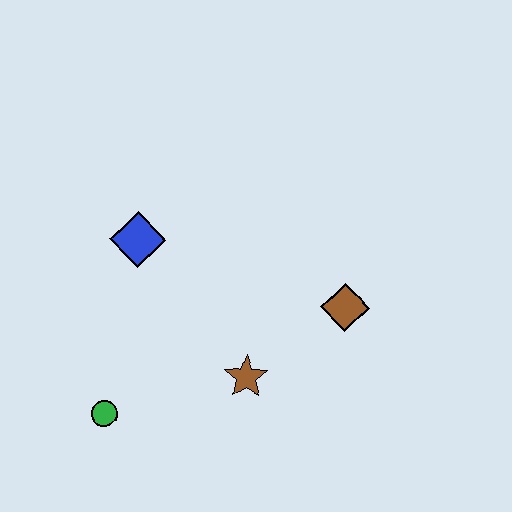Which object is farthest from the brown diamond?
The green circle is farthest from the brown diamond.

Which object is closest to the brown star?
The brown diamond is closest to the brown star.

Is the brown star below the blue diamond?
Yes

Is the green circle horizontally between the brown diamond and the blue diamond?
No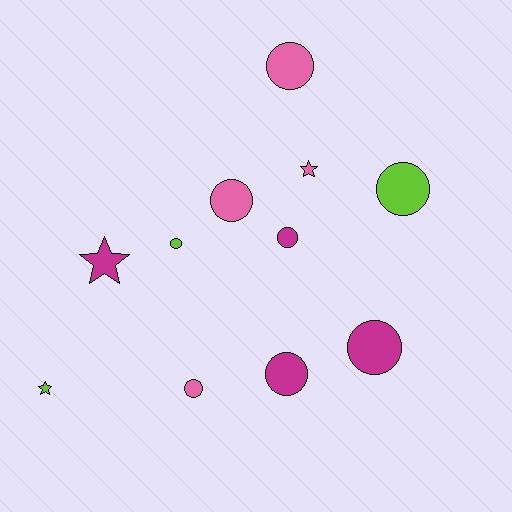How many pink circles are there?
There are 3 pink circles.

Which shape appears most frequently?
Circle, with 8 objects.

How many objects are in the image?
There are 11 objects.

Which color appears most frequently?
Pink, with 4 objects.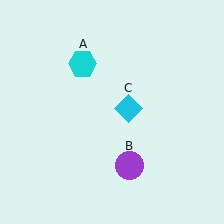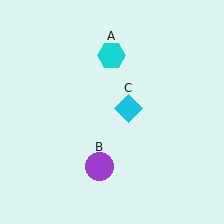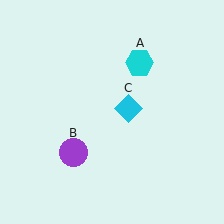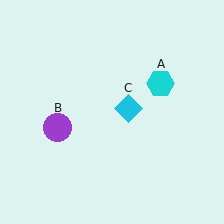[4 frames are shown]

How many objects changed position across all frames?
2 objects changed position: cyan hexagon (object A), purple circle (object B).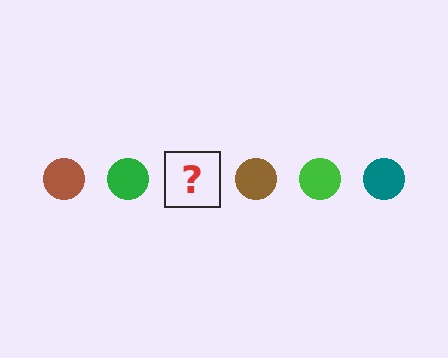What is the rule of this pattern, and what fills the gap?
The rule is that the pattern cycles through brown, green, teal circles. The gap should be filled with a teal circle.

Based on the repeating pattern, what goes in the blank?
The blank should be a teal circle.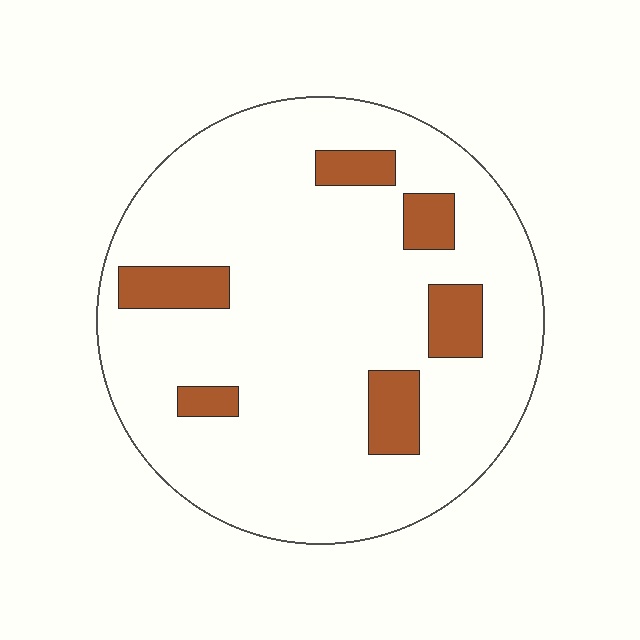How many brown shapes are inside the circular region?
6.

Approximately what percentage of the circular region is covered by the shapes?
Approximately 15%.